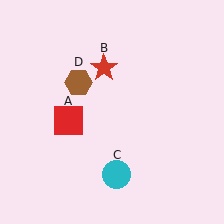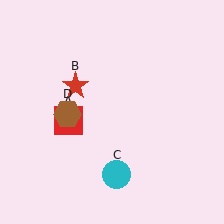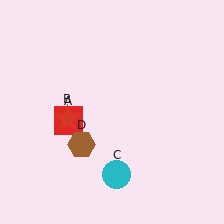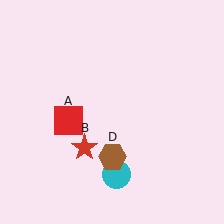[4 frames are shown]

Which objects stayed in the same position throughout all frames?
Red square (object A) and cyan circle (object C) remained stationary.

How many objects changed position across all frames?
2 objects changed position: red star (object B), brown hexagon (object D).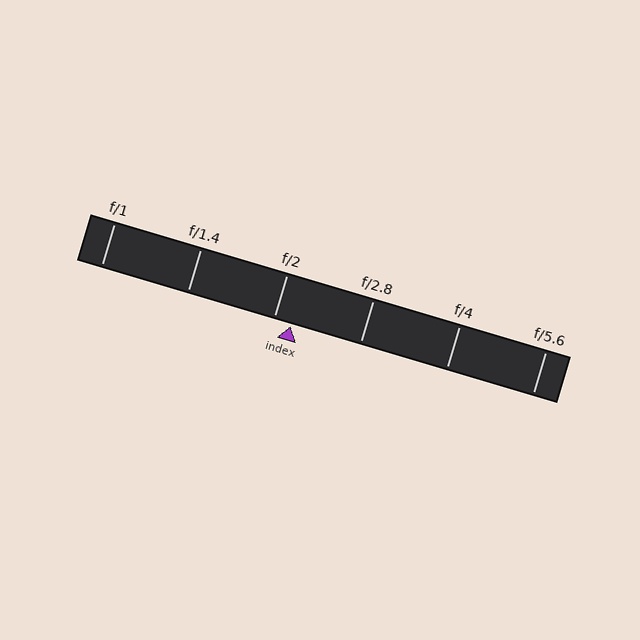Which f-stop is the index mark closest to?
The index mark is closest to f/2.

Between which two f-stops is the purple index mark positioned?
The index mark is between f/2 and f/2.8.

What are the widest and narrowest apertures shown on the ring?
The widest aperture shown is f/1 and the narrowest is f/5.6.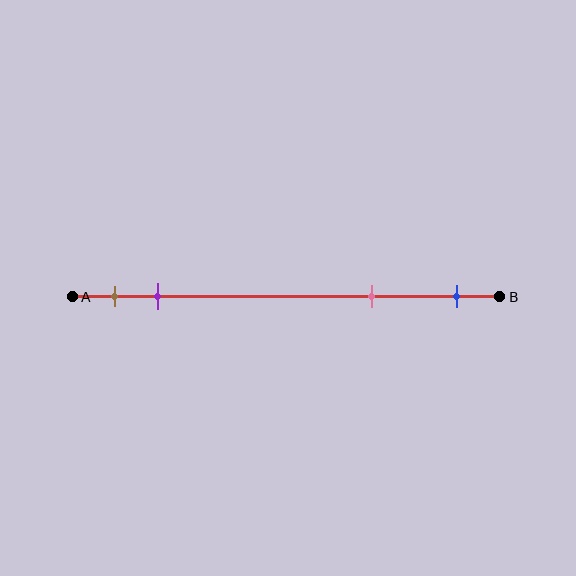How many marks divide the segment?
There are 4 marks dividing the segment.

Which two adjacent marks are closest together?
The brown and purple marks are the closest adjacent pair.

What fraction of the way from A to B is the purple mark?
The purple mark is approximately 20% (0.2) of the way from A to B.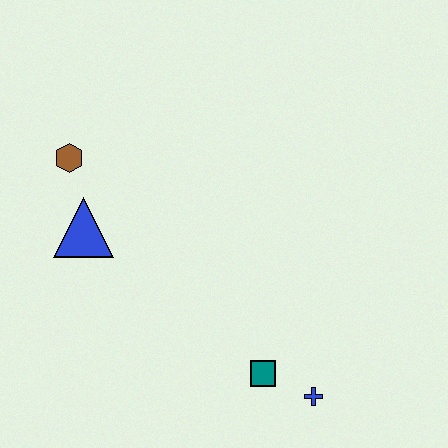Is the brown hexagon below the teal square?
No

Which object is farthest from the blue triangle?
The blue cross is farthest from the blue triangle.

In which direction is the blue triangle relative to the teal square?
The blue triangle is to the left of the teal square.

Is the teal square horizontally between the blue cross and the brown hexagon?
Yes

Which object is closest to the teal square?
The blue cross is closest to the teal square.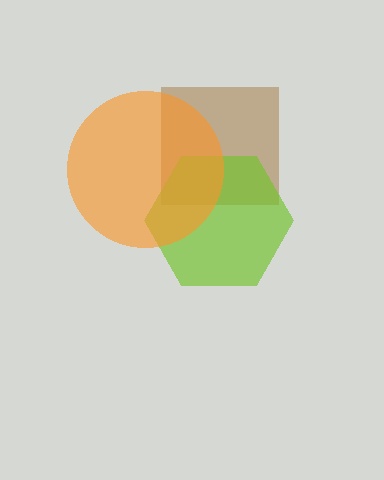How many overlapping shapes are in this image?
There are 3 overlapping shapes in the image.